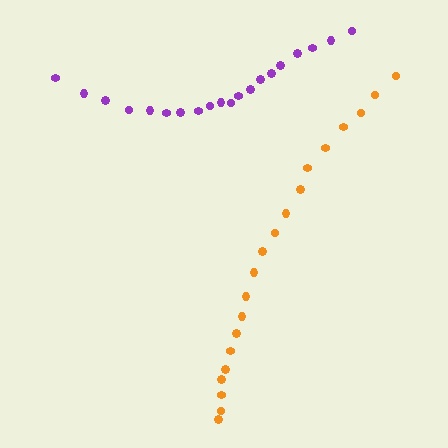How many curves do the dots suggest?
There are 2 distinct paths.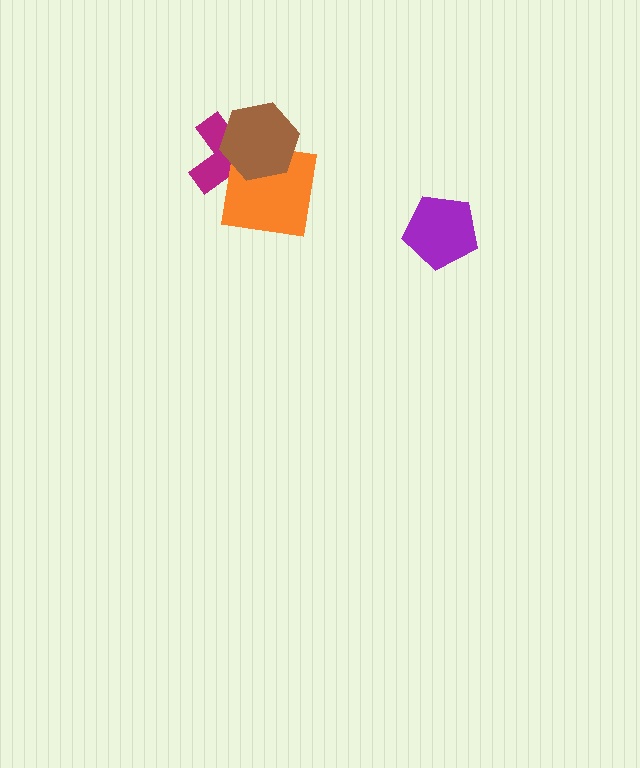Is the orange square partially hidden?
Yes, it is partially covered by another shape.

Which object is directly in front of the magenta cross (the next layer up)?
The orange square is directly in front of the magenta cross.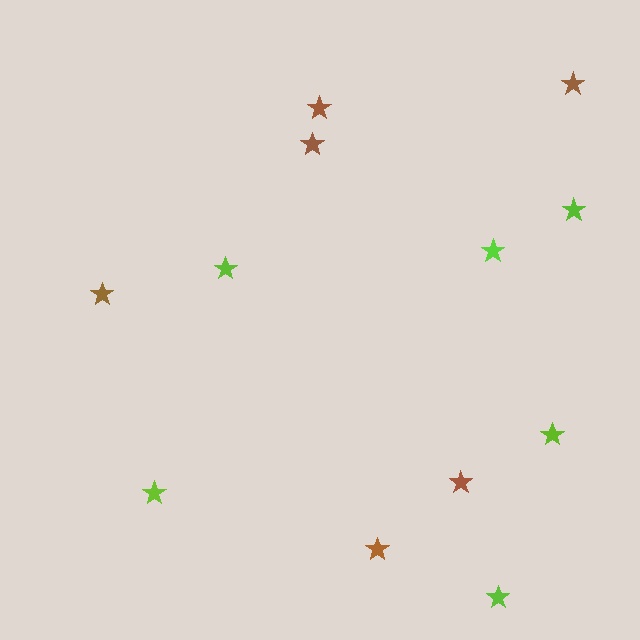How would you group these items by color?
There are 2 groups: one group of brown stars (6) and one group of lime stars (6).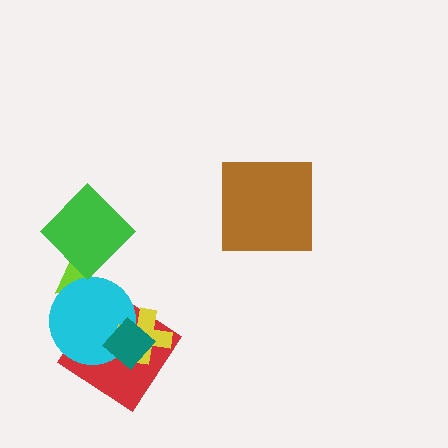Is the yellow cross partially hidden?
Yes, it is partially covered by another shape.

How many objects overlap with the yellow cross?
3 objects overlap with the yellow cross.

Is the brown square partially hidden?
No, no other shape covers it.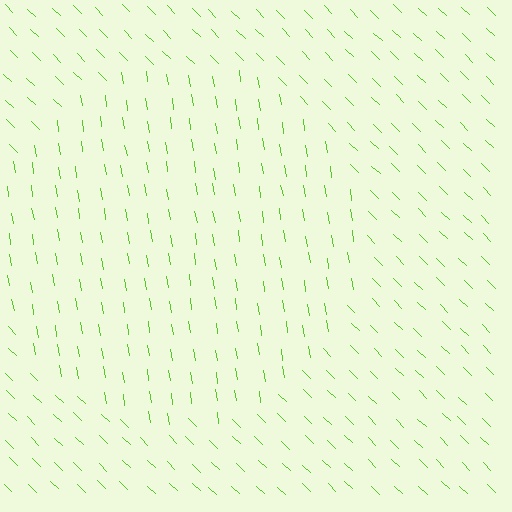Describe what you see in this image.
The image is filled with small lime line segments. A circle region in the image has lines oriented differently from the surrounding lines, creating a visible texture boundary.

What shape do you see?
I see a circle.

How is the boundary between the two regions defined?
The boundary is defined purely by a change in line orientation (approximately 36 degrees difference). All lines are the same color and thickness.